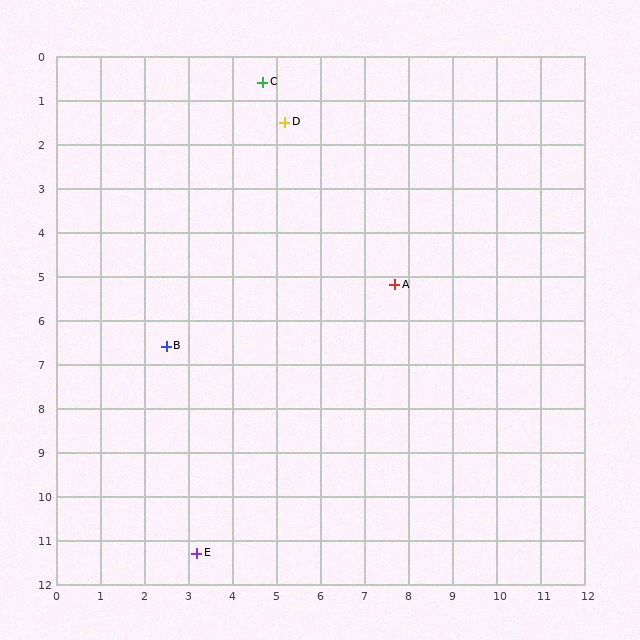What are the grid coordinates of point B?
Point B is at approximately (2.5, 6.6).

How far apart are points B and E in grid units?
Points B and E are about 4.8 grid units apart.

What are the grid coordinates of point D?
Point D is at approximately (5.2, 1.5).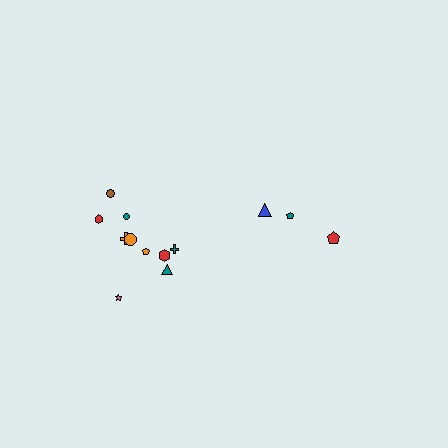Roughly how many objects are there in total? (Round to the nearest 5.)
Roughly 15 objects in total.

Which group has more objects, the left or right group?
The left group.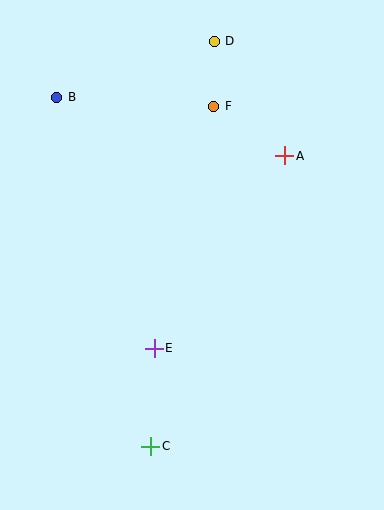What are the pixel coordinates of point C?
Point C is at (151, 446).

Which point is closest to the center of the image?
Point E at (154, 348) is closest to the center.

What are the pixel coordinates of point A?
Point A is at (285, 156).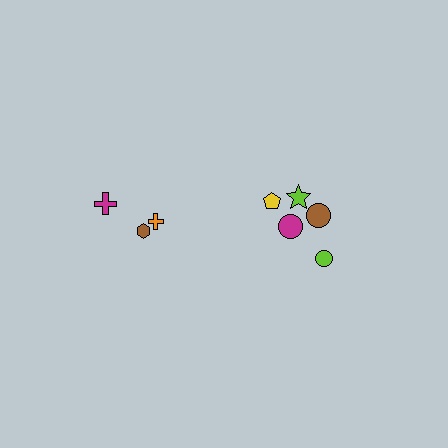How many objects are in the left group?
There are 3 objects.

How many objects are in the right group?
There are 5 objects.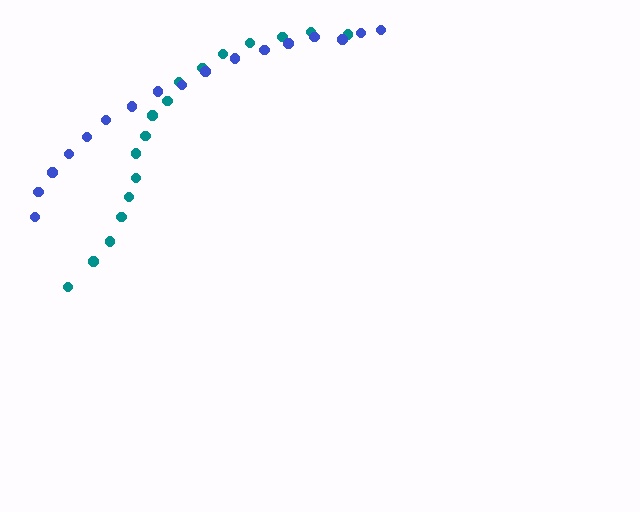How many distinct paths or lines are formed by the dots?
There are 2 distinct paths.